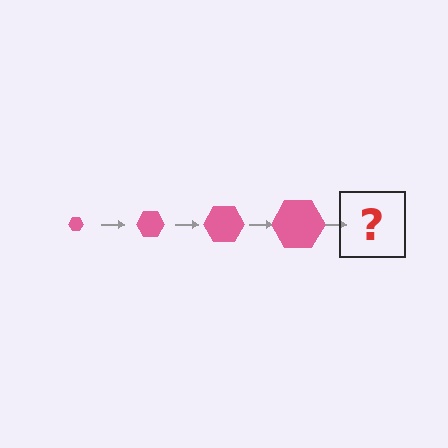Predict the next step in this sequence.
The next step is a pink hexagon, larger than the previous one.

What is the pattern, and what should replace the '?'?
The pattern is that the hexagon gets progressively larger each step. The '?' should be a pink hexagon, larger than the previous one.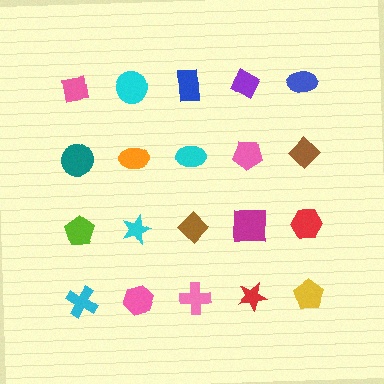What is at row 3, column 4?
A magenta square.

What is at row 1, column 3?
A blue rectangle.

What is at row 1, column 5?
A blue ellipse.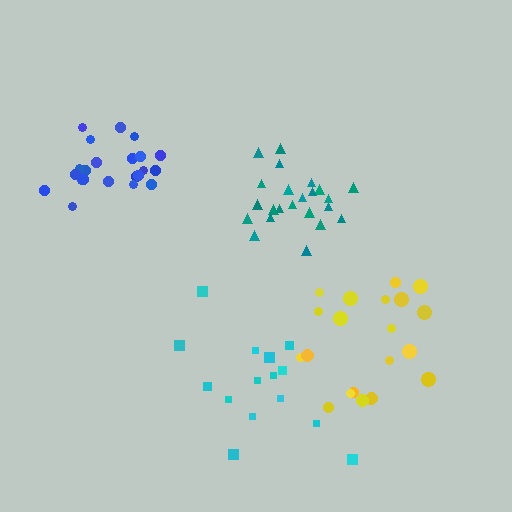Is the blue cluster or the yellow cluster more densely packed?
Blue.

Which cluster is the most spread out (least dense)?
Cyan.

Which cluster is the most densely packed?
Teal.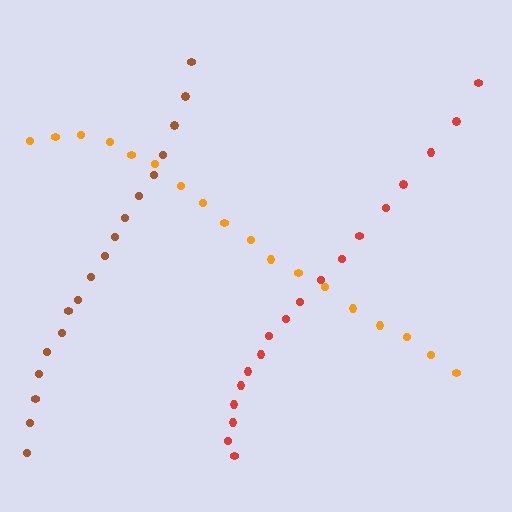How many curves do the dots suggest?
There are 3 distinct paths.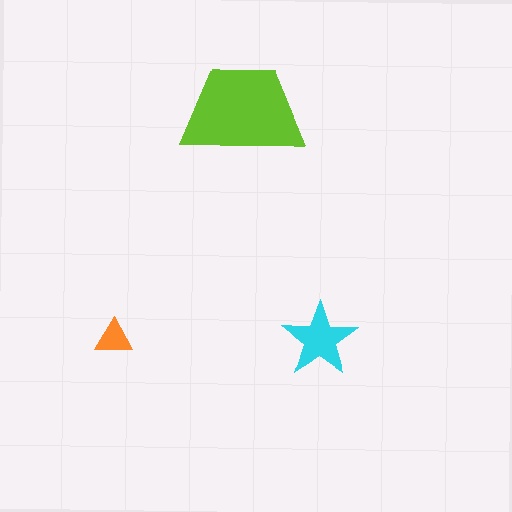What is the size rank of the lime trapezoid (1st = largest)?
1st.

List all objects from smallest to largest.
The orange triangle, the cyan star, the lime trapezoid.